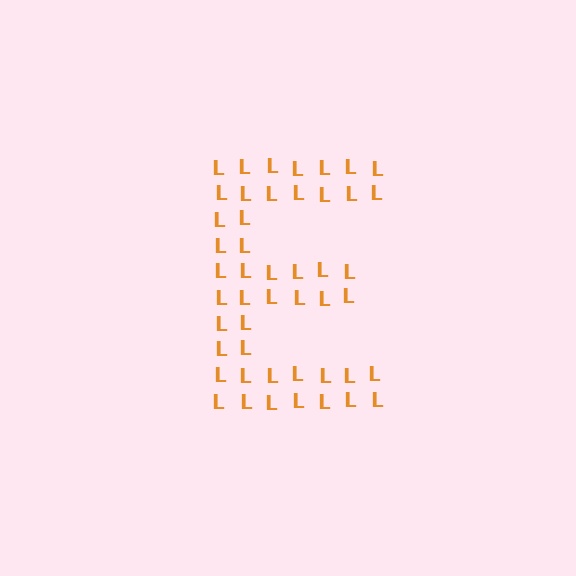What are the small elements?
The small elements are letter L's.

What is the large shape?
The large shape is the letter E.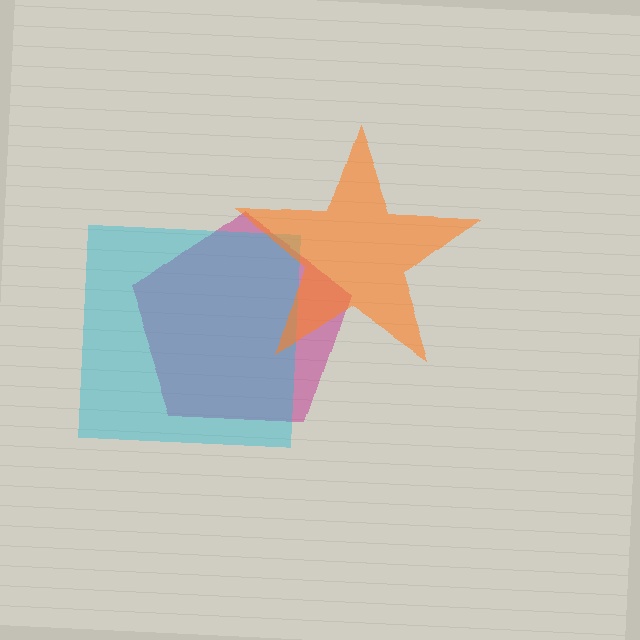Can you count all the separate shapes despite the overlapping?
Yes, there are 3 separate shapes.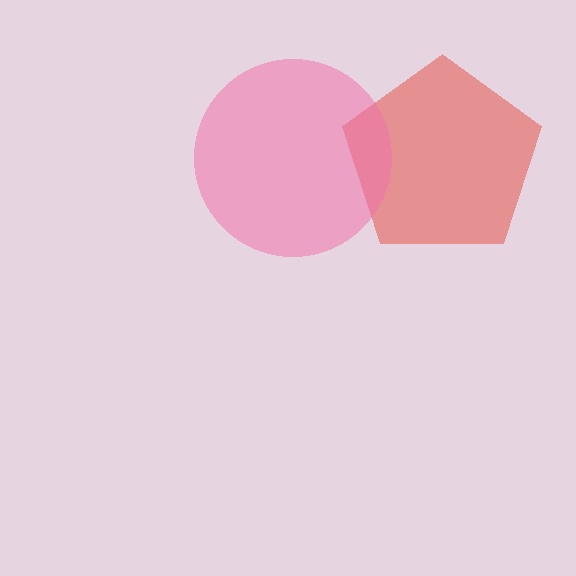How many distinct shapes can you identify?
There are 2 distinct shapes: a red pentagon, a pink circle.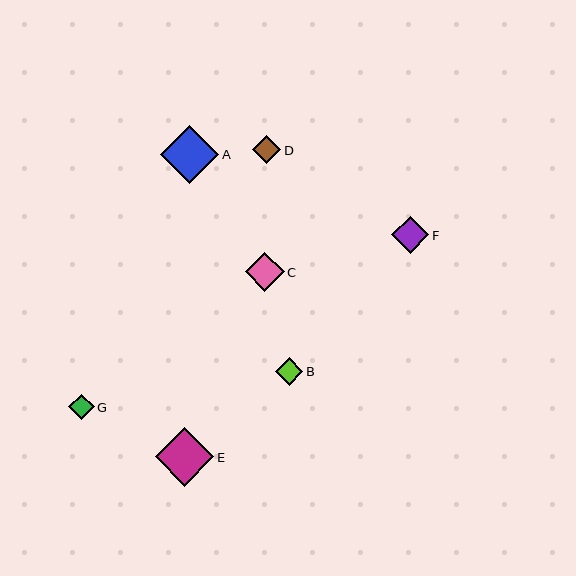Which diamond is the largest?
Diamond E is the largest with a size of approximately 59 pixels.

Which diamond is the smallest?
Diamond G is the smallest with a size of approximately 25 pixels.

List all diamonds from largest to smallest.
From largest to smallest: E, A, C, F, D, B, G.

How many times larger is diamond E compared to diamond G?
Diamond E is approximately 2.3 times the size of diamond G.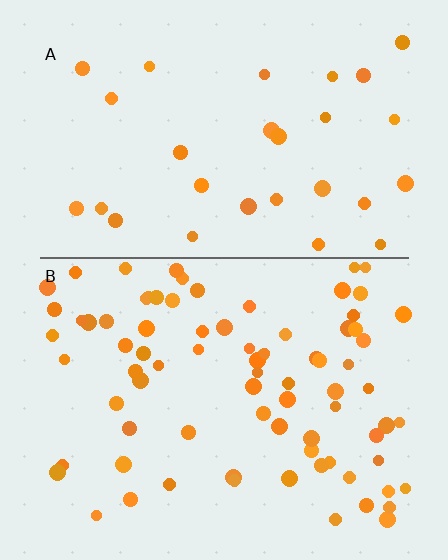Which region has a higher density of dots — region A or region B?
B (the bottom).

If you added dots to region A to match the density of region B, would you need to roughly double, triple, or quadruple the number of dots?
Approximately triple.